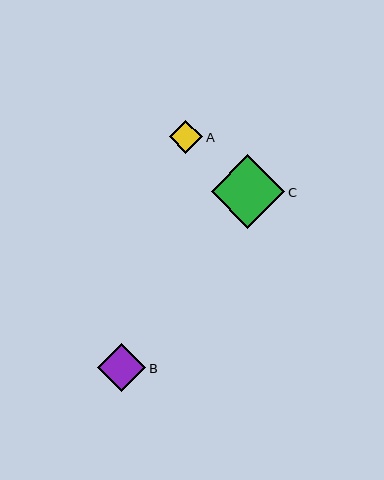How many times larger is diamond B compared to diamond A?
Diamond B is approximately 1.4 times the size of diamond A.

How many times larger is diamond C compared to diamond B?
Diamond C is approximately 1.5 times the size of diamond B.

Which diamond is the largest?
Diamond C is the largest with a size of approximately 74 pixels.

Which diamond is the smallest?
Diamond A is the smallest with a size of approximately 33 pixels.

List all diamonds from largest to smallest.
From largest to smallest: C, B, A.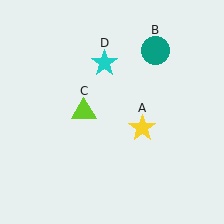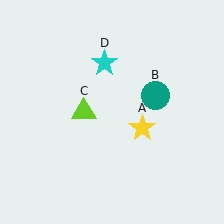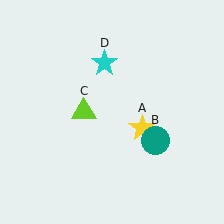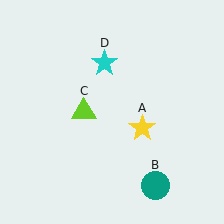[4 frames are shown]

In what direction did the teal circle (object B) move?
The teal circle (object B) moved down.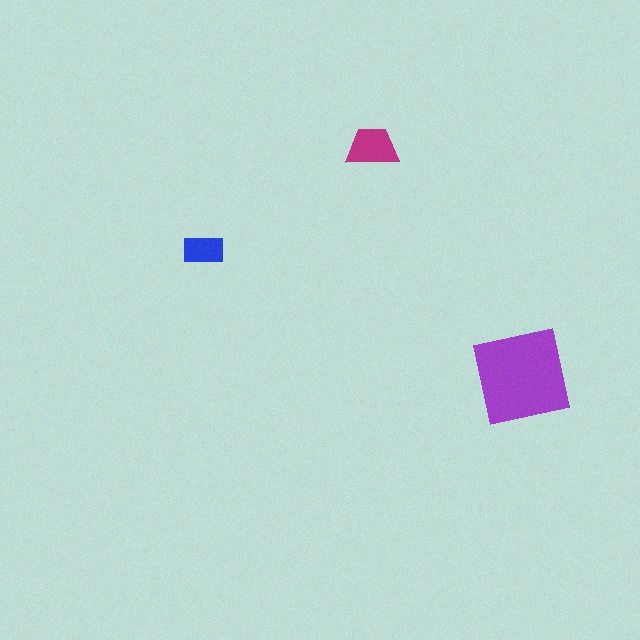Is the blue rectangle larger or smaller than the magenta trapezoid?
Smaller.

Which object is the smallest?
The blue rectangle.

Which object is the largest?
The purple square.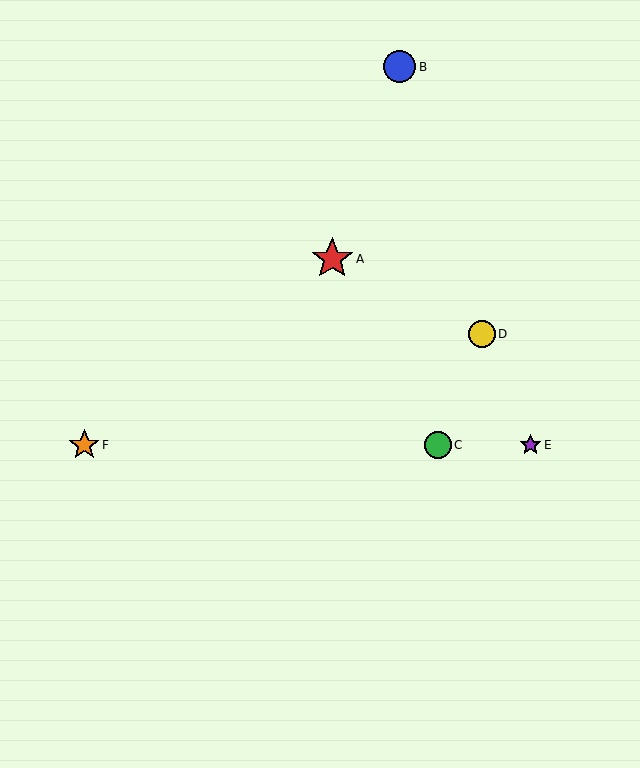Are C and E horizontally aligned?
Yes, both are at y≈445.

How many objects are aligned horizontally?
3 objects (C, E, F) are aligned horizontally.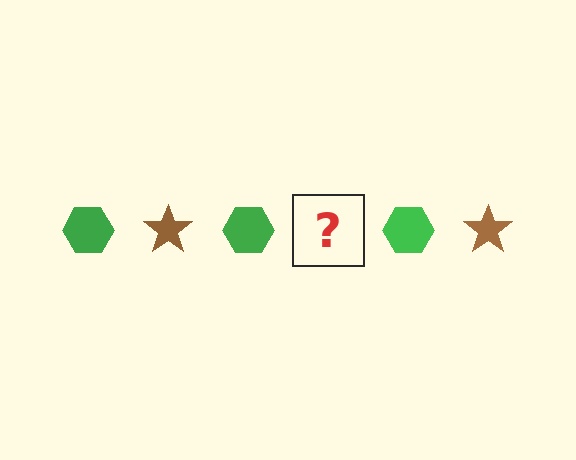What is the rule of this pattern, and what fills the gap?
The rule is that the pattern alternates between green hexagon and brown star. The gap should be filled with a brown star.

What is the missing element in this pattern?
The missing element is a brown star.